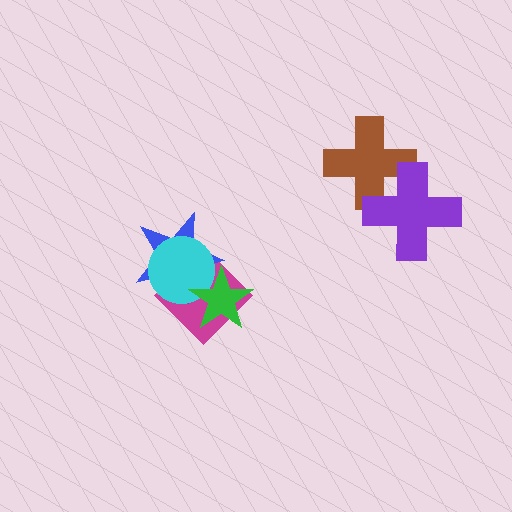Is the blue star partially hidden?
Yes, it is partially covered by another shape.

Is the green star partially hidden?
No, no other shape covers it.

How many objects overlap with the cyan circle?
3 objects overlap with the cyan circle.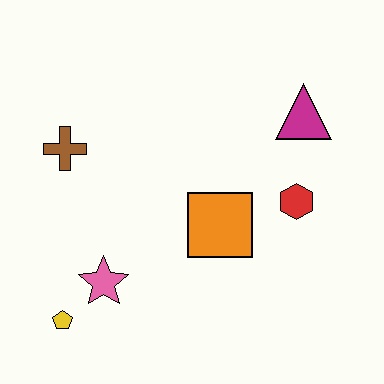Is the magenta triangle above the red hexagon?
Yes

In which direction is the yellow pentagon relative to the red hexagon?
The yellow pentagon is to the left of the red hexagon.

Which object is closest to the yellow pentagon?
The pink star is closest to the yellow pentagon.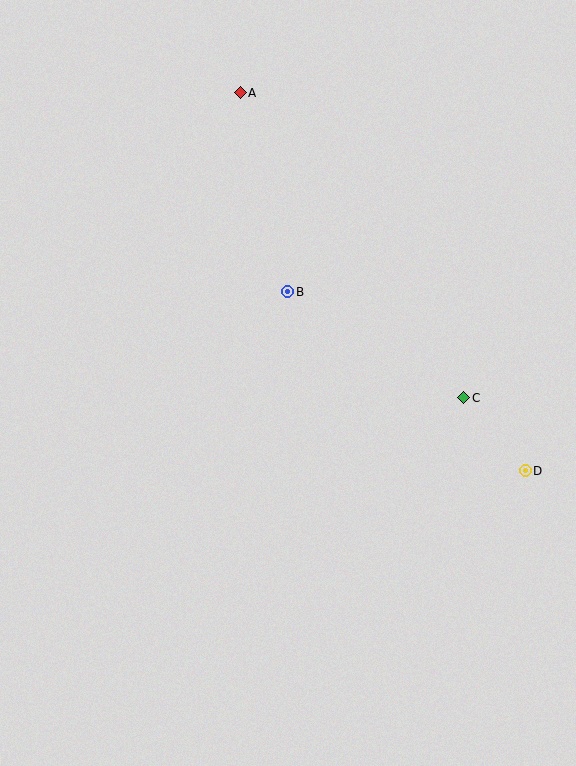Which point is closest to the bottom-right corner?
Point D is closest to the bottom-right corner.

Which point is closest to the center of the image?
Point B at (288, 292) is closest to the center.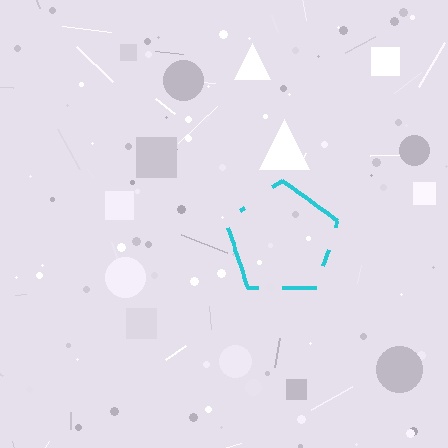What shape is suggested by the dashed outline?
The dashed outline suggests a pentagon.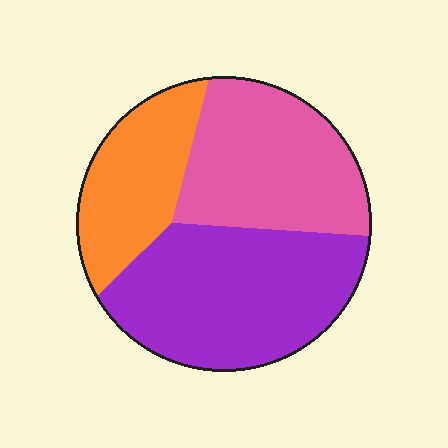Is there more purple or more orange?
Purple.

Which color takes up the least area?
Orange, at roughly 25%.